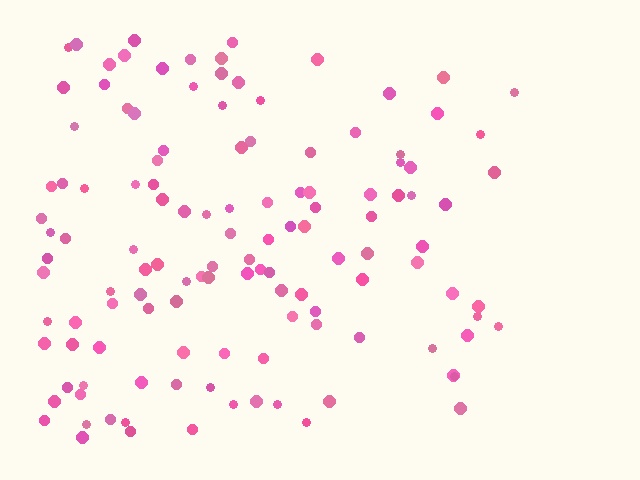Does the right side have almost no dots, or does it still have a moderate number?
Still a moderate number, just noticeably fewer than the left.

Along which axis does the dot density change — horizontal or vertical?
Horizontal.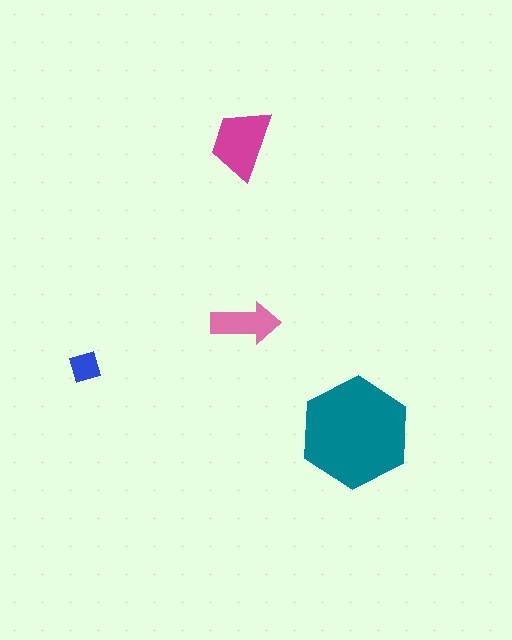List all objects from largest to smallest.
The teal hexagon, the magenta trapezoid, the pink arrow, the blue diamond.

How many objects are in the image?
There are 4 objects in the image.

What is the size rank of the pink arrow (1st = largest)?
3rd.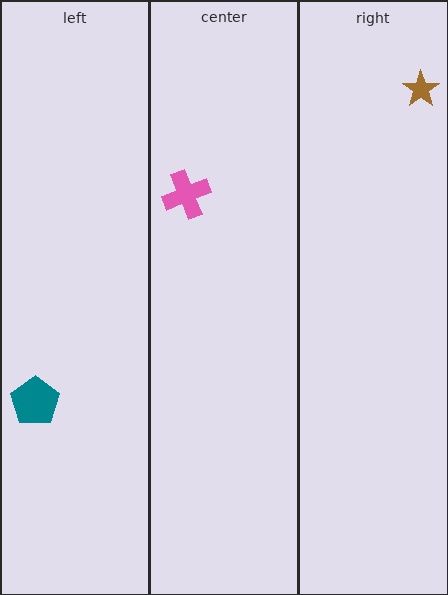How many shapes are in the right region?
1.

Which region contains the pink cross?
The center region.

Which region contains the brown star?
The right region.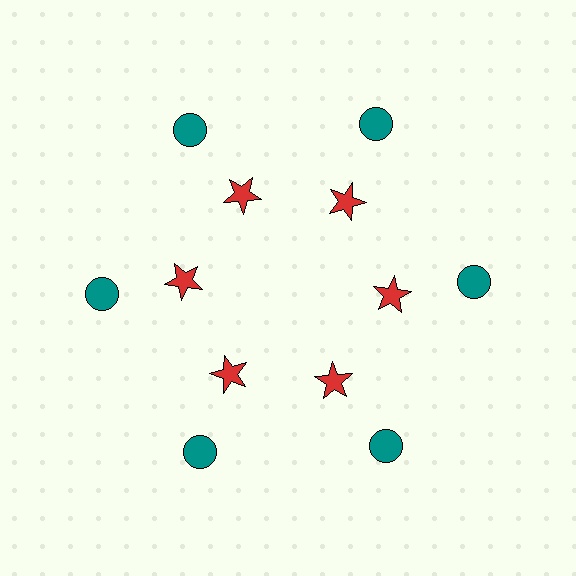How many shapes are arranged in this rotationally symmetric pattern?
There are 12 shapes, arranged in 6 groups of 2.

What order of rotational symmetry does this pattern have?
This pattern has 6-fold rotational symmetry.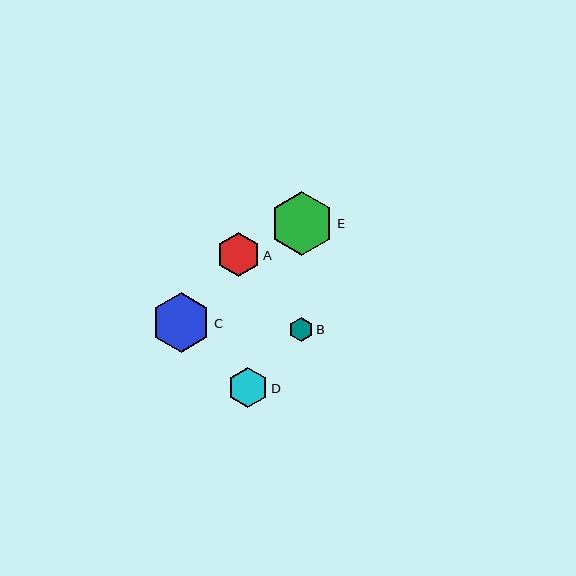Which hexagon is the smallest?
Hexagon B is the smallest with a size of approximately 24 pixels.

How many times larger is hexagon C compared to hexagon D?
Hexagon C is approximately 1.5 times the size of hexagon D.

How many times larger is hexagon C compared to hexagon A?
Hexagon C is approximately 1.4 times the size of hexagon A.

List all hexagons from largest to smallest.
From largest to smallest: E, C, A, D, B.